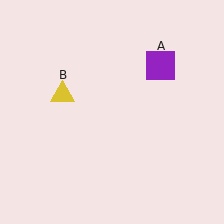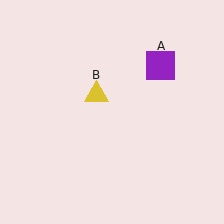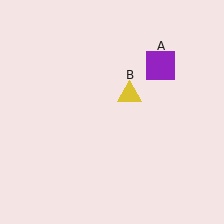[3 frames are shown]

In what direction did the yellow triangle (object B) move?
The yellow triangle (object B) moved right.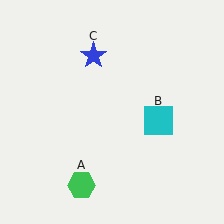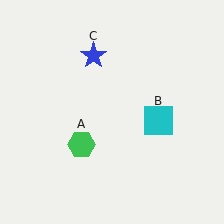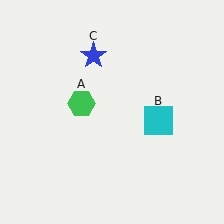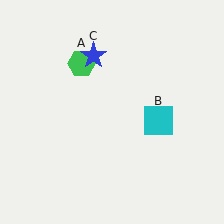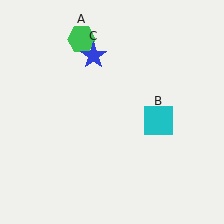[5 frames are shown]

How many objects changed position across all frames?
1 object changed position: green hexagon (object A).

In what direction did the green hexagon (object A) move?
The green hexagon (object A) moved up.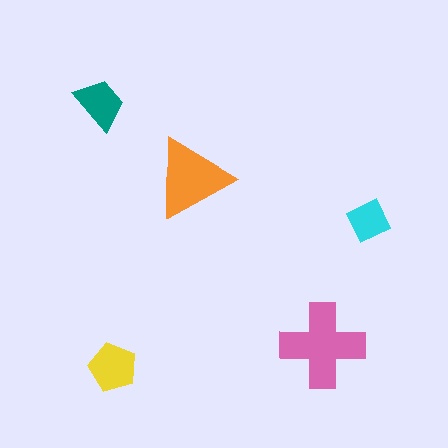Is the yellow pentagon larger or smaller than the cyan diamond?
Larger.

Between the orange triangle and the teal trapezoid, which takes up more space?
The orange triangle.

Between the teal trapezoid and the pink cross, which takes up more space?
The pink cross.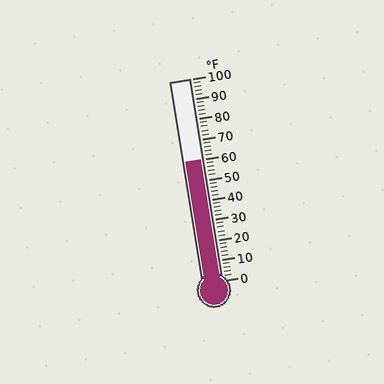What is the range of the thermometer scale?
The thermometer scale ranges from 0°F to 100°F.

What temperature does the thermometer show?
The thermometer shows approximately 60°F.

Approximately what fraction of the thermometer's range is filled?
The thermometer is filled to approximately 60% of its range.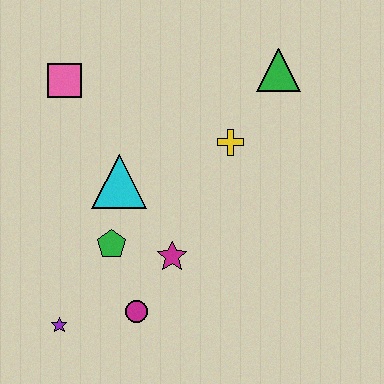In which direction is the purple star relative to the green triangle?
The purple star is below the green triangle.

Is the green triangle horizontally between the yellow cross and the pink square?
No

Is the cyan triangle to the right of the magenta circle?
No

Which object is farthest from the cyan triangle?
The green triangle is farthest from the cyan triangle.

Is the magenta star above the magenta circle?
Yes